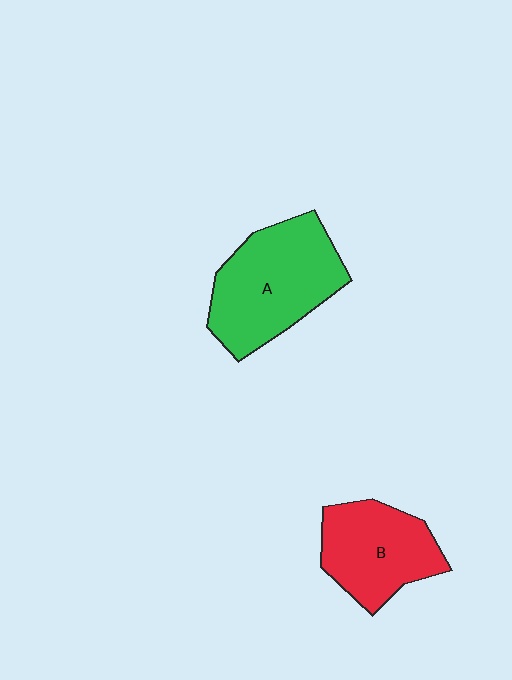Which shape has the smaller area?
Shape B (red).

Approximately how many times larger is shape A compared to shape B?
Approximately 1.3 times.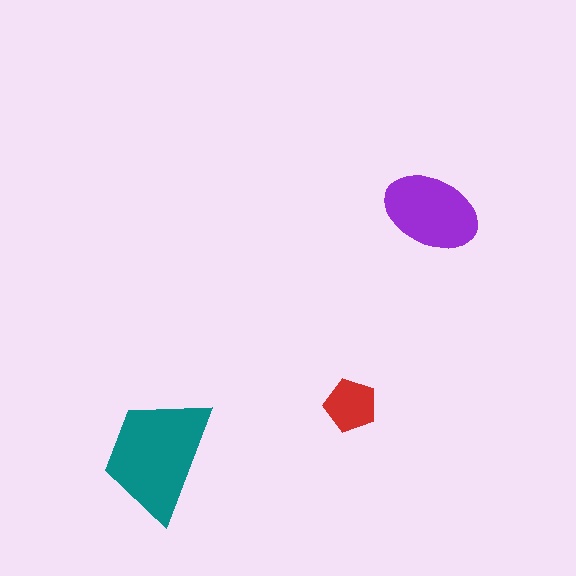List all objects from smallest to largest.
The red pentagon, the purple ellipse, the teal trapezoid.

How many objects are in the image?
There are 3 objects in the image.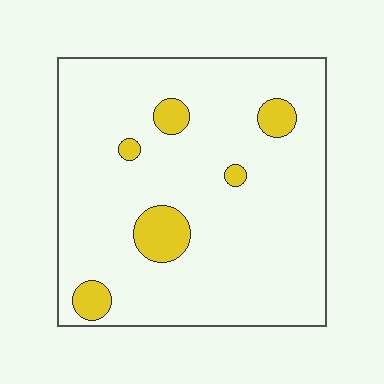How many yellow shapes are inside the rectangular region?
6.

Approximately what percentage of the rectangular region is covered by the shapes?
Approximately 10%.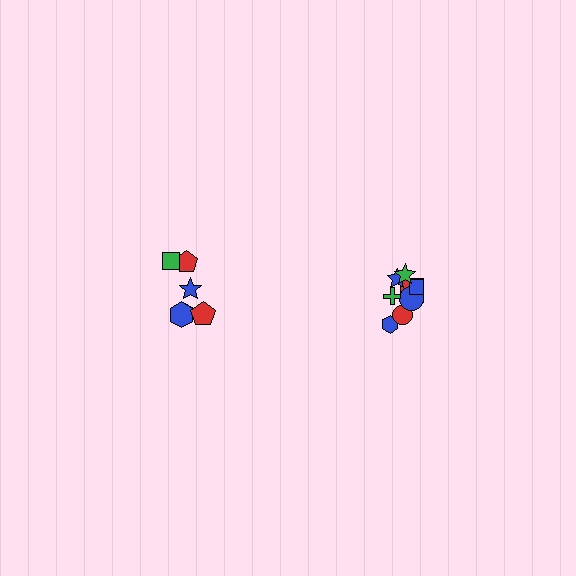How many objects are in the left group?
There are 6 objects.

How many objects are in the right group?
There are 8 objects.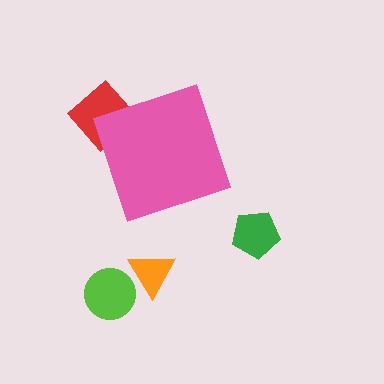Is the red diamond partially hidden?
Yes, the red diamond is partially hidden behind the pink diamond.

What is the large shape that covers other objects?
A pink diamond.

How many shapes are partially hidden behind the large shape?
1 shape is partially hidden.